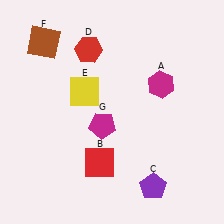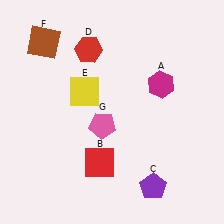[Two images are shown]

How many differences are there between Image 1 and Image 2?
There is 1 difference between the two images.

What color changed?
The pentagon (G) changed from magenta in Image 1 to pink in Image 2.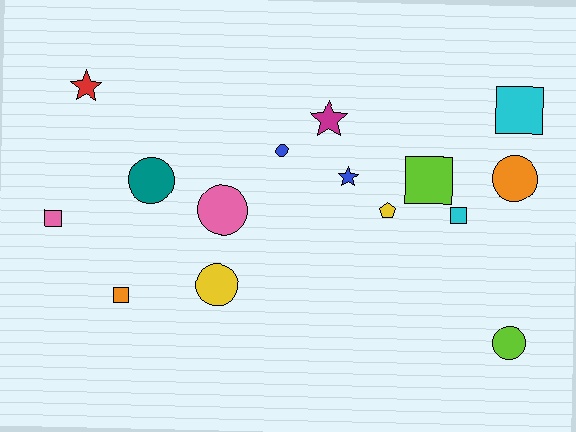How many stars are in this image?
There are 3 stars.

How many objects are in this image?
There are 15 objects.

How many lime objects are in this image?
There are 2 lime objects.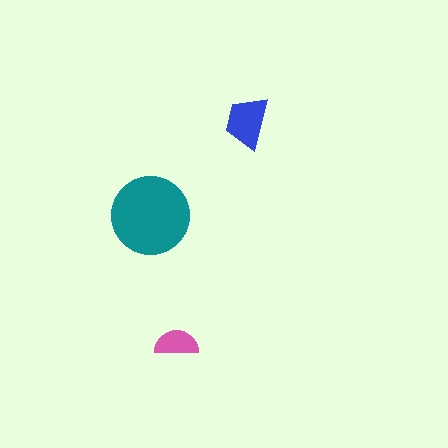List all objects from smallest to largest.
The pink semicircle, the blue trapezoid, the teal circle.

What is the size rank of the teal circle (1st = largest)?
1st.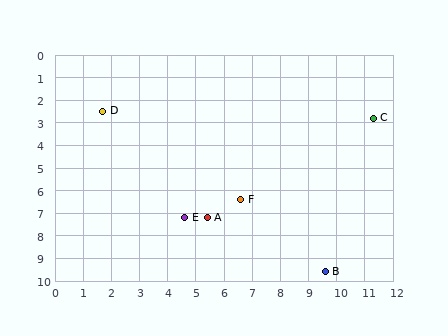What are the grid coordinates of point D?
Point D is at approximately (1.7, 2.5).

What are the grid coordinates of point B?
Point B is at approximately (9.6, 9.6).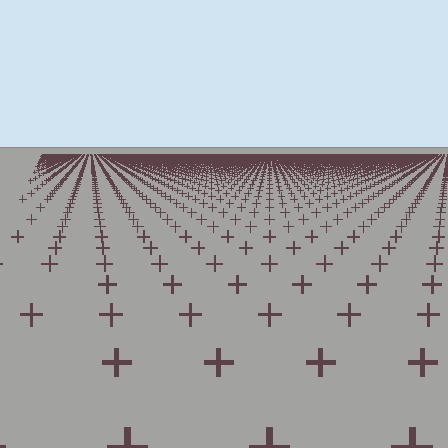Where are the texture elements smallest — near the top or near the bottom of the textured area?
Near the top.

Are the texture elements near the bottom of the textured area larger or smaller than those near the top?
Larger. Near the bottom, elements are closer to the viewer and appear at a bigger on-screen size.